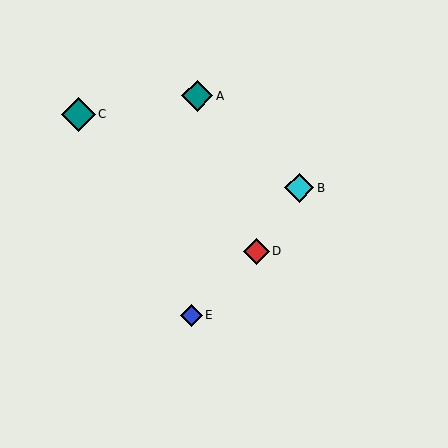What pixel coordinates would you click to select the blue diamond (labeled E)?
Click at (192, 315) to select the blue diamond E.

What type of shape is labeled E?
Shape E is a blue diamond.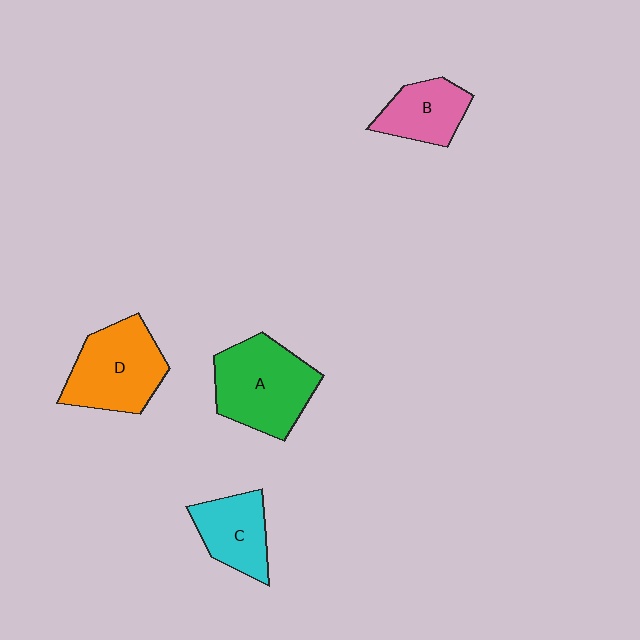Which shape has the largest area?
Shape A (green).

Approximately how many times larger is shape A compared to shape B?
Approximately 1.7 times.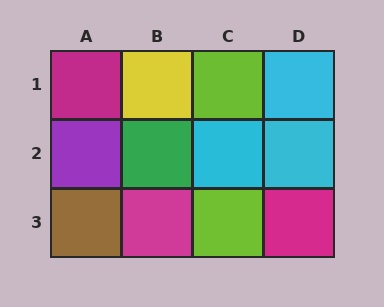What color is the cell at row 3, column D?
Magenta.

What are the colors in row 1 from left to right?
Magenta, yellow, lime, cyan.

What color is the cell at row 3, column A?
Brown.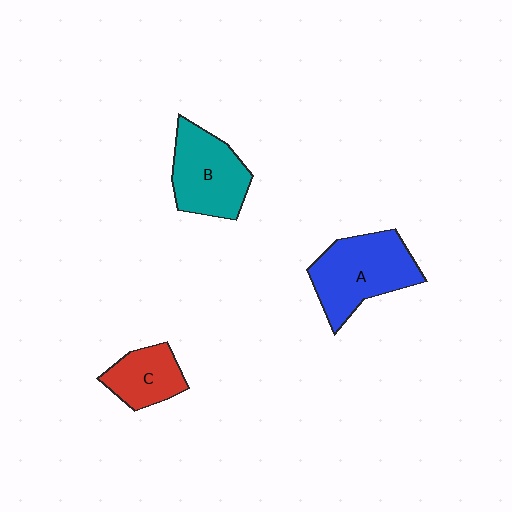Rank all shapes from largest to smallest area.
From largest to smallest: A (blue), B (teal), C (red).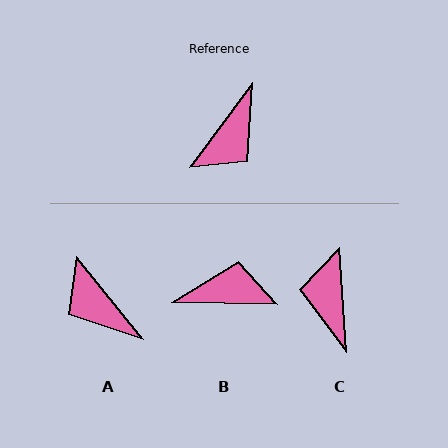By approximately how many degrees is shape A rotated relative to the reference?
Approximately 105 degrees clockwise.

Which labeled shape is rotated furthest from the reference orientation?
C, about 140 degrees away.